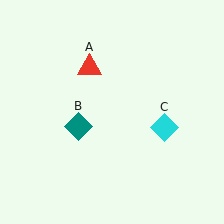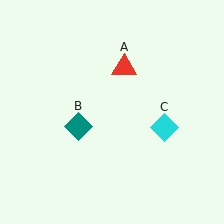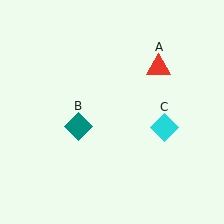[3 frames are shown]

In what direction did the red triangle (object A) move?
The red triangle (object A) moved right.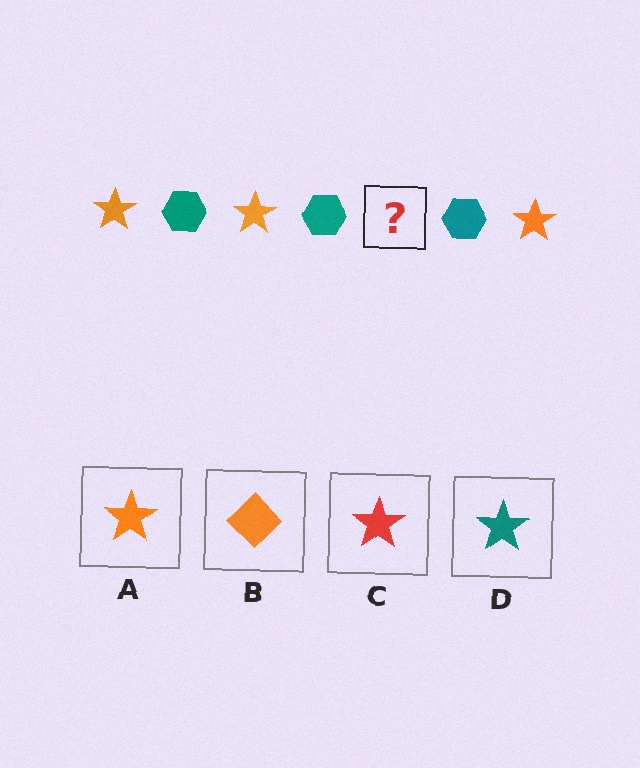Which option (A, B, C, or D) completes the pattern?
A.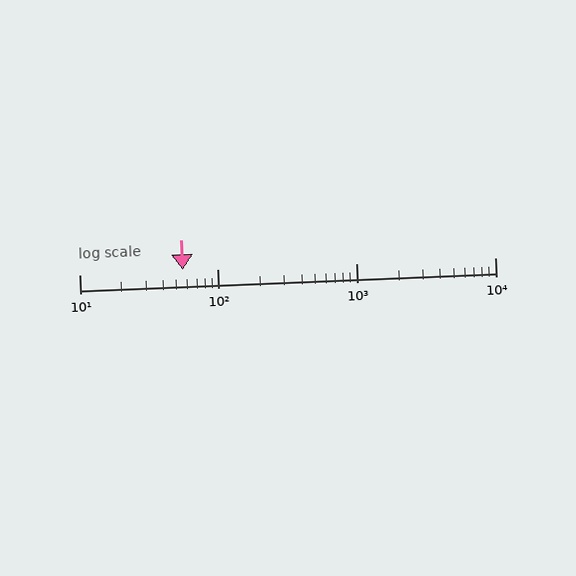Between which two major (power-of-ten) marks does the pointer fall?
The pointer is between 10 and 100.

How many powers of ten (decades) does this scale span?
The scale spans 3 decades, from 10 to 10000.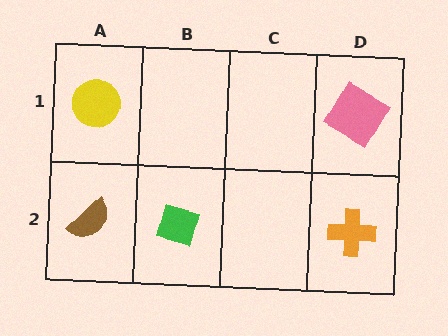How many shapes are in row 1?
2 shapes.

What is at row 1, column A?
A yellow circle.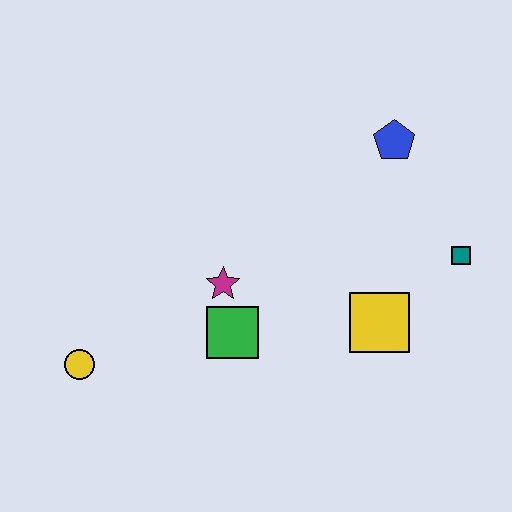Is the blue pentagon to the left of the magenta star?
No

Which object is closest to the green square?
The magenta star is closest to the green square.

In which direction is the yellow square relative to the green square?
The yellow square is to the right of the green square.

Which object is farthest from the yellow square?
The yellow circle is farthest from the yellow square.